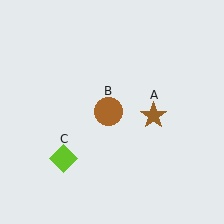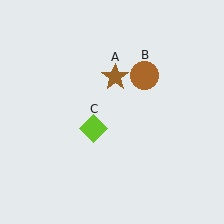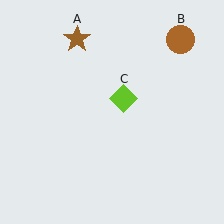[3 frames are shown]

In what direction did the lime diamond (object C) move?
The lime diamond (object C) moved up and to the right.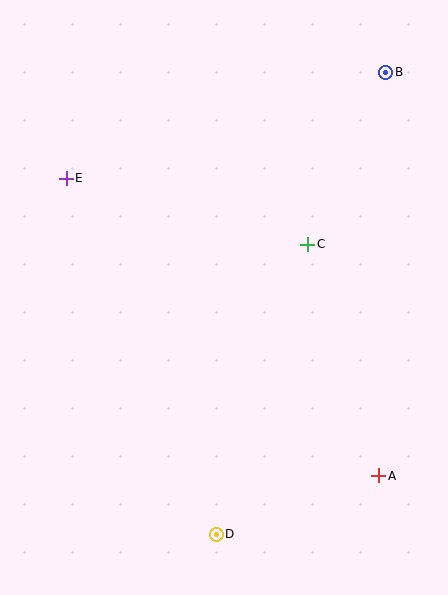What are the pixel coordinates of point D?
Point D is at (216, 534).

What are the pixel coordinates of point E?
Point E is at (66, 178).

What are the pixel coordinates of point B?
Point B is at (386, 72).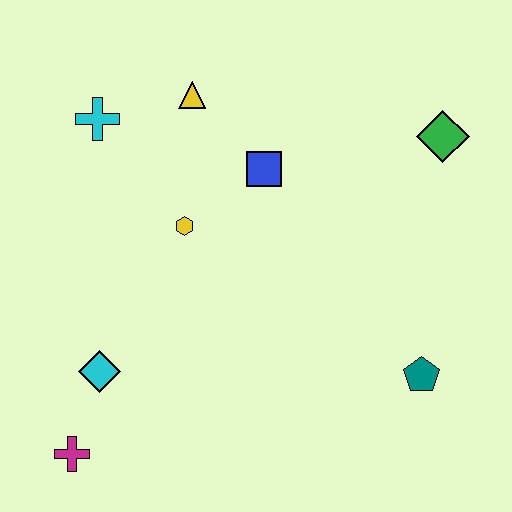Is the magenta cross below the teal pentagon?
Yes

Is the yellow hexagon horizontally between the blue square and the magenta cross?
Yes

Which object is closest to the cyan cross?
The yellow triangle is closest to the cyan cross.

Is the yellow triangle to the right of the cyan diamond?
Yes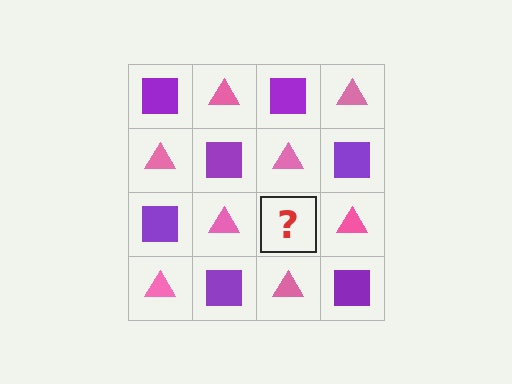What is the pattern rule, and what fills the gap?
The rule is that it alternates purple square and pink triangle in a checkerboard pattern. The gap should be filled with a purple square.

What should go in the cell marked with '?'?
The missing cell should contain a purple square.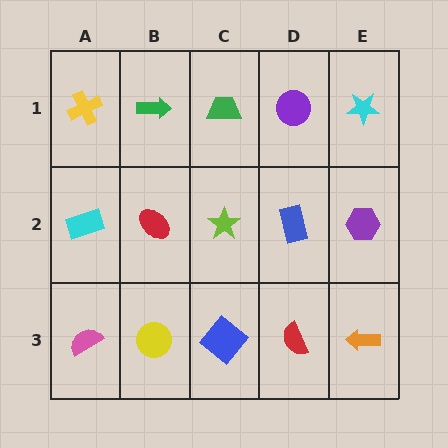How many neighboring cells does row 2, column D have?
4.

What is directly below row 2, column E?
An orange arrow.